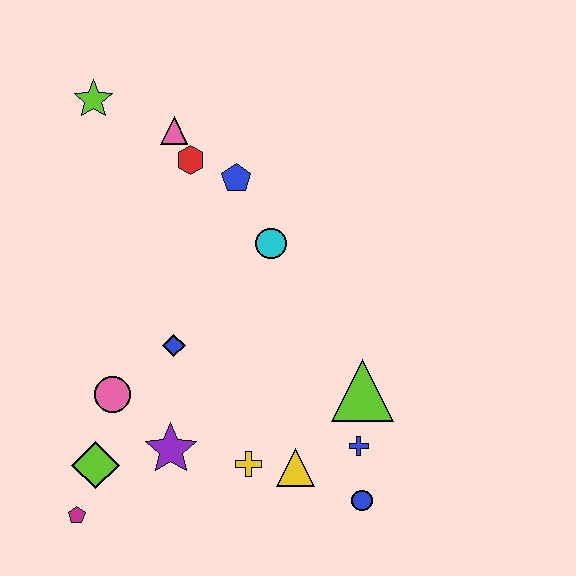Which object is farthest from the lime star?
The blue circle is farthest from the lime star.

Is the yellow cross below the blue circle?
No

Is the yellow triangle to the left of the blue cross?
Yes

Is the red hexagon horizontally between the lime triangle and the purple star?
Yes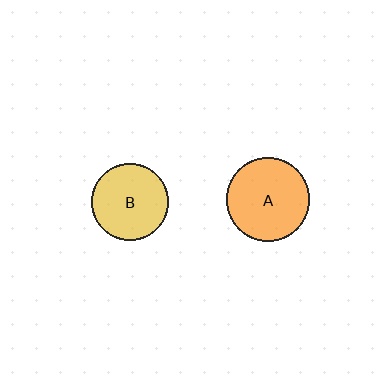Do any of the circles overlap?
No, none of the circles overlap.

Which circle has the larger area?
Circle A (orange).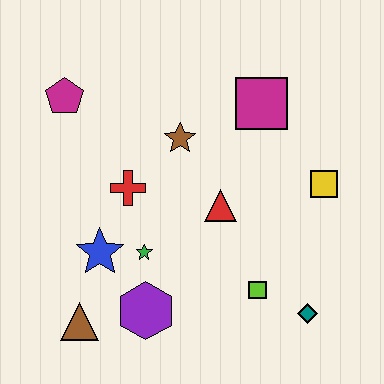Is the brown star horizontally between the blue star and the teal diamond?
Yes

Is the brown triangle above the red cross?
No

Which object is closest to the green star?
The blue star is closest to the green star.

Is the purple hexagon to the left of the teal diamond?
Yes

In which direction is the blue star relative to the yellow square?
The blue star is to the left of the yellow square.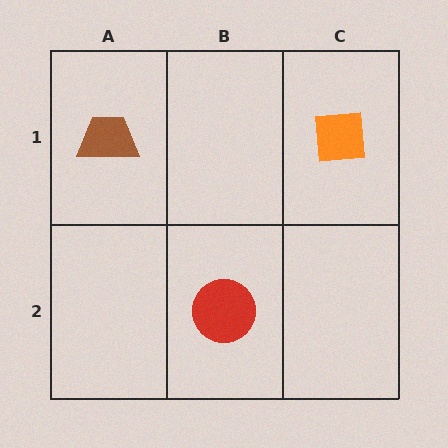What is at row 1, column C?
An orange square.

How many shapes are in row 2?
1 shape.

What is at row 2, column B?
A red circle.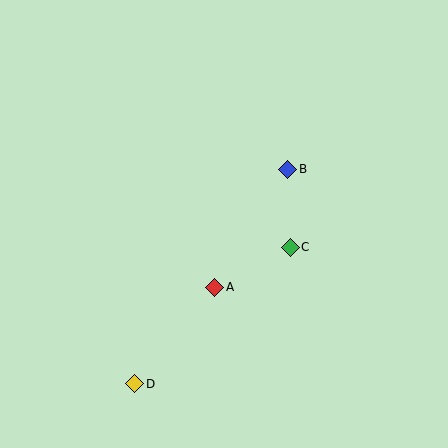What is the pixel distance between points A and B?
The distance between A and B is 139 pixels.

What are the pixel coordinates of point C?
Point C is at (290, 247).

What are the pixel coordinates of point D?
Point D is at (135, 384).